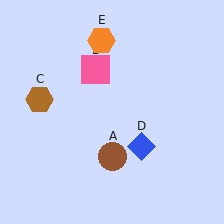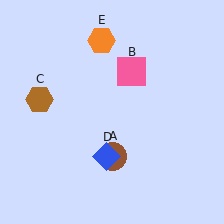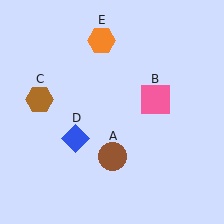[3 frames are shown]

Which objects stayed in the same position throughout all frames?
Brown circle (object A) and brown hexagon (object C) and orange hexagon (object E) remained stationary.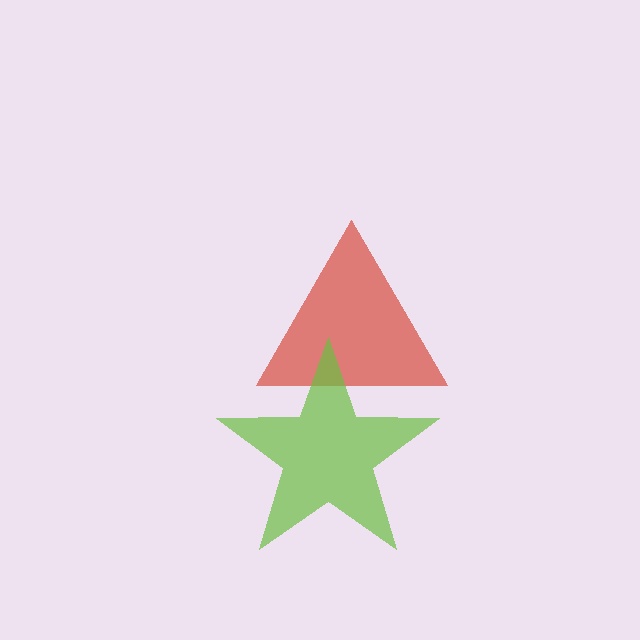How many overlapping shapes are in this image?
There are 2 overlapping shapes in the image.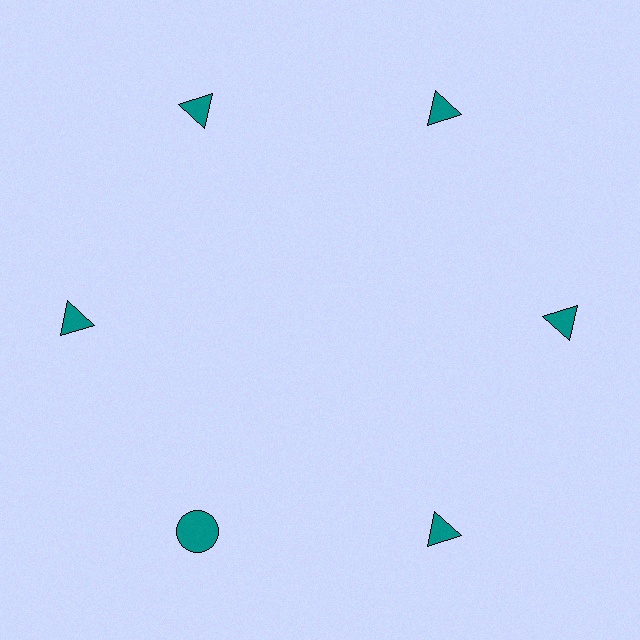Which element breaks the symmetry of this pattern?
The teal circle at roughly the 7 o'clock position breaks the symmetry. All other shapes are teal triangles.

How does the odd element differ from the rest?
It has a different shape: circle instead of triangle.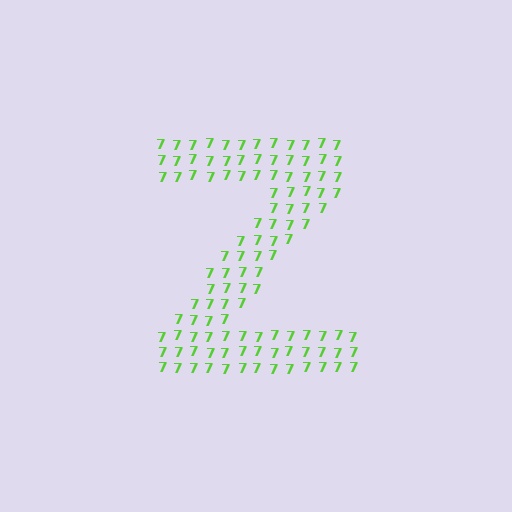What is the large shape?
The large shape is the letter Z.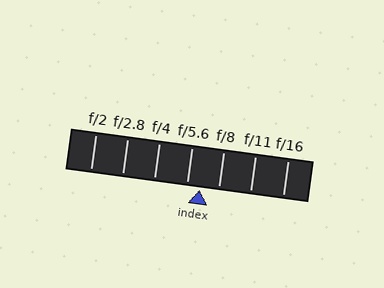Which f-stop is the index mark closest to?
The index mark is closest to f/5.6.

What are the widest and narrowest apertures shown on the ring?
The widest aperture shown is f/2 and the narrowest is f/16.